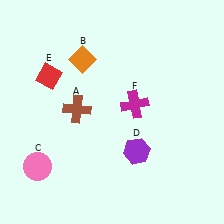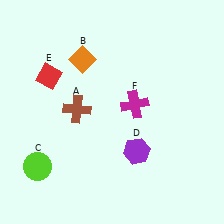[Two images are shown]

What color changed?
The circle (C) changed from pink in Image 1 to lime in Image 2.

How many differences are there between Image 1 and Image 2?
There is 1 difference between the two images.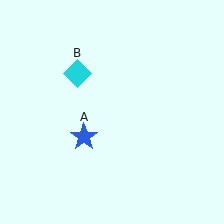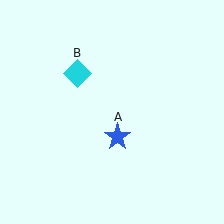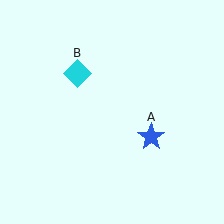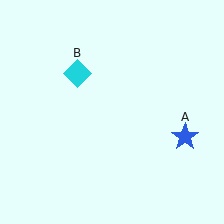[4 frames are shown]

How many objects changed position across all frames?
1 object changed position: blue star (object A).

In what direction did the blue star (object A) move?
The blue star (object A) moved right.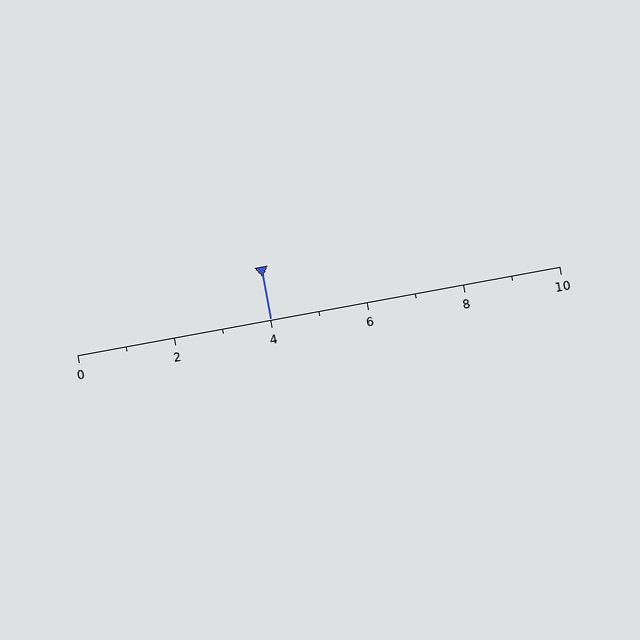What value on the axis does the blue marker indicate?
The marker indicates approximately 4.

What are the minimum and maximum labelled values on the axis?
The axis runs from 0 to 10.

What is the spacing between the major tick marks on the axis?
The major ticks are spaced 2 apart.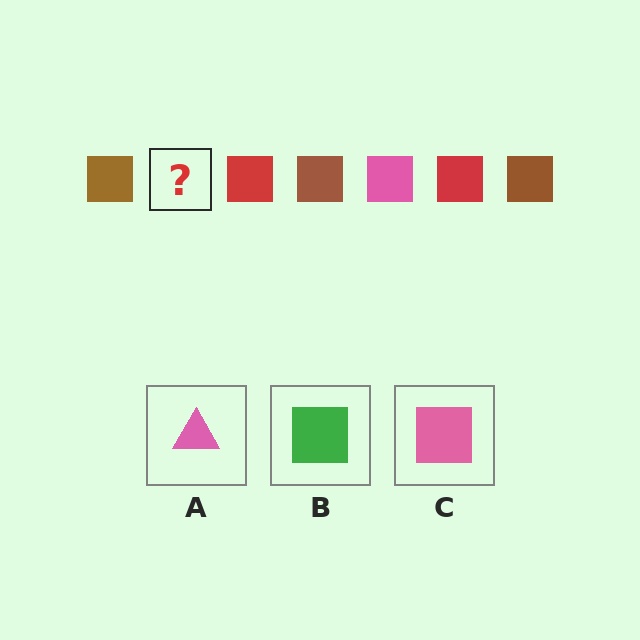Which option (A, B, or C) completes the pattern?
C.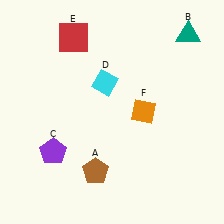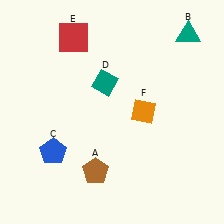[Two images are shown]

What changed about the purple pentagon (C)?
In Image 1, C is purple. In Image 2, it changed to blue.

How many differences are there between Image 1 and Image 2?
There are 2 differences between the two images.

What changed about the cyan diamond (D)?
In Image 1, D is cyan. In Image 2, it changed to teal.